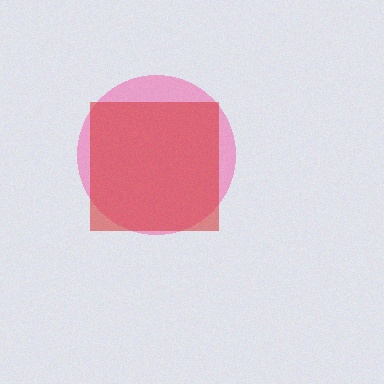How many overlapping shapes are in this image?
There are 2 overlapping shapes in the image.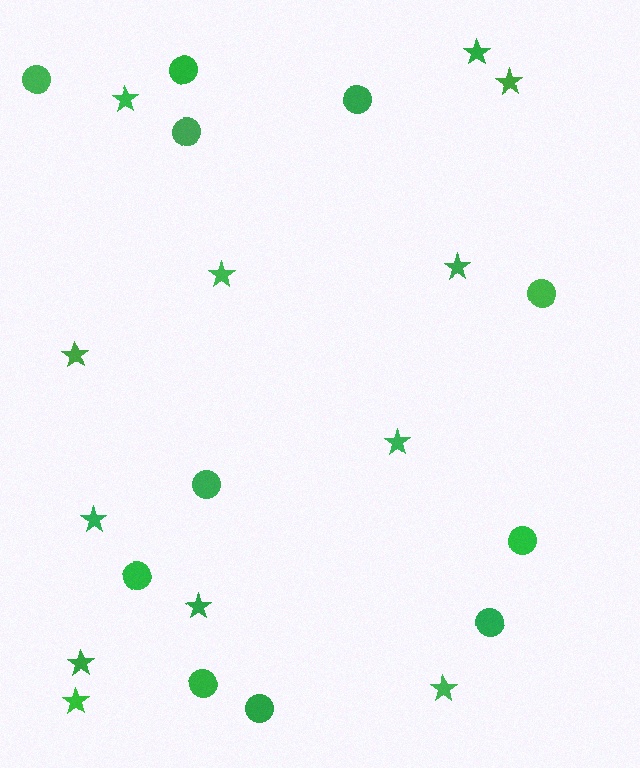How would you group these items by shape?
There are 2 groups: one group of circles (11) and one group of stars (12).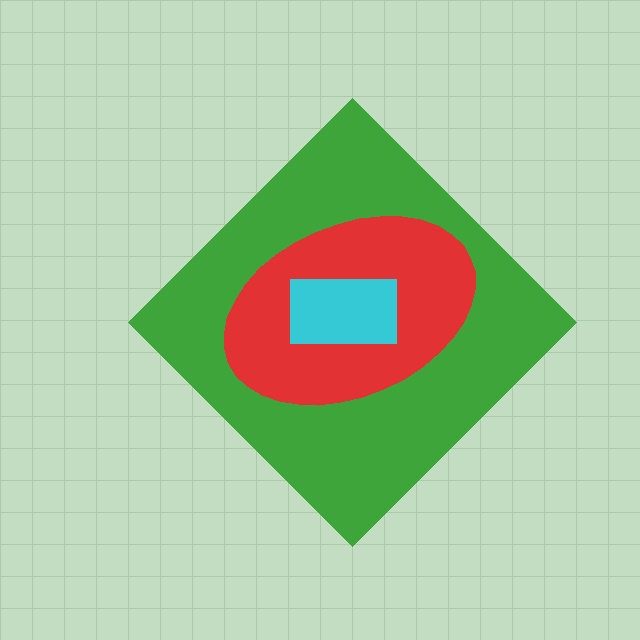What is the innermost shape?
The cyan rectangle.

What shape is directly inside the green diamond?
The red ellipse.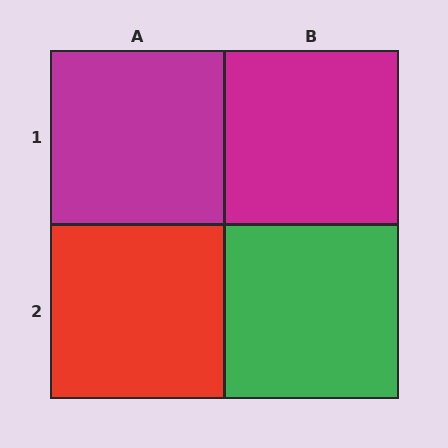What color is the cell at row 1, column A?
Magenta.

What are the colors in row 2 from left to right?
Red, green.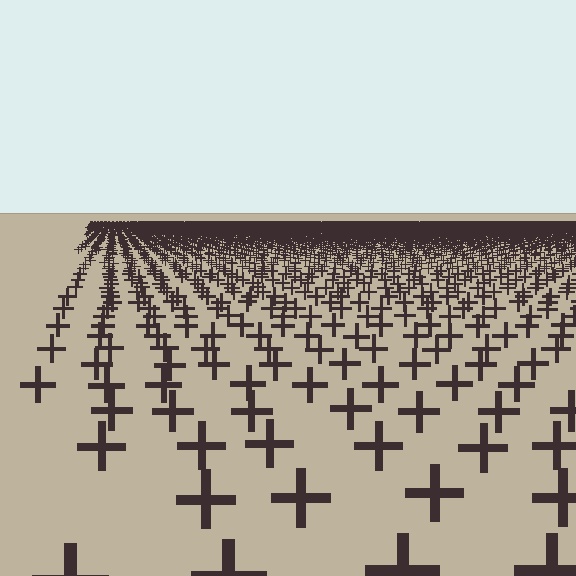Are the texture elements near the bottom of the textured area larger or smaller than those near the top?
Larger. Near the bottom, elements are closer to the viewer and appear at a bigger on-screen size.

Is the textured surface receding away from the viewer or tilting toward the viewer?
The surface is receding away from the viewer. Texture elements get smaller and denser toward the top.